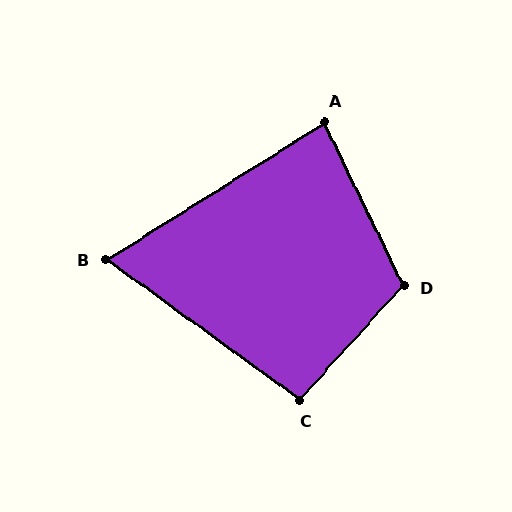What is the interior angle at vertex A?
Approximately 84 degrees (acute).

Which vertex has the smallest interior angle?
B, at approximately 68 degrees.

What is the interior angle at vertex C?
Approximately 96 degrees (obtuse).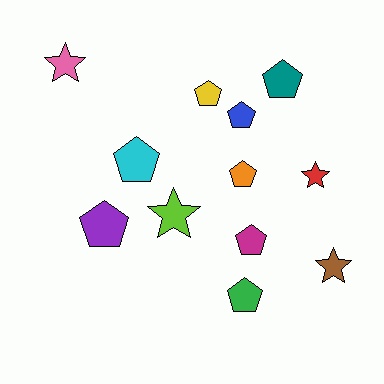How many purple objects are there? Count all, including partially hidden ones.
There is 1 purple object.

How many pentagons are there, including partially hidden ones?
There are 8 pentagons.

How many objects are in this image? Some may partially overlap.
There are 12 objects.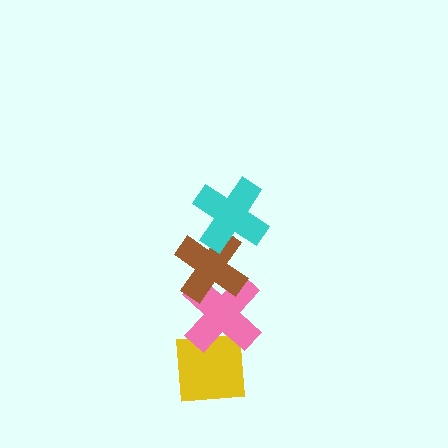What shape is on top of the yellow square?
The pink cross is on top of the yellow square.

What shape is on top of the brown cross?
The cyan cross is on top of the brown cross.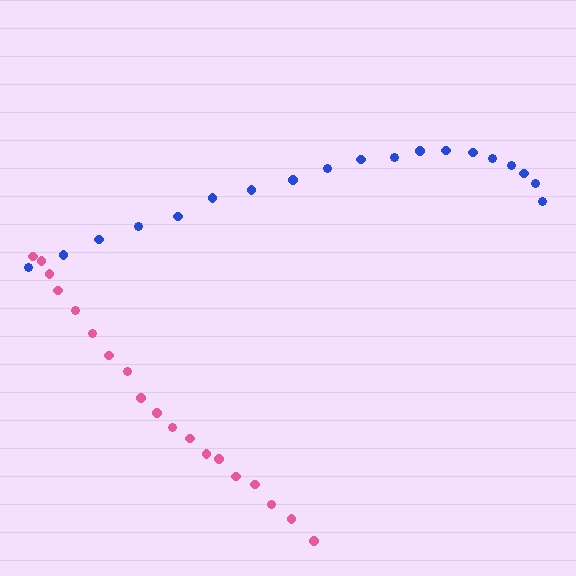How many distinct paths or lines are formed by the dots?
There are 2 distinct paths.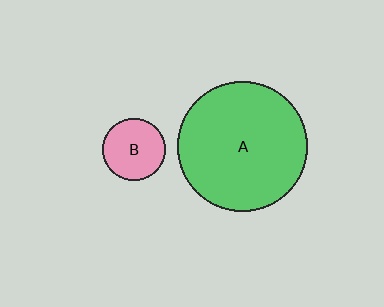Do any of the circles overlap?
No, none of the circles overlap.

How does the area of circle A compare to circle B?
Approximately 4.3 times.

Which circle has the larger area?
Circle A (green).